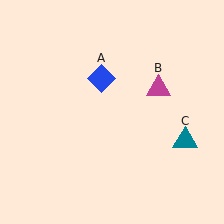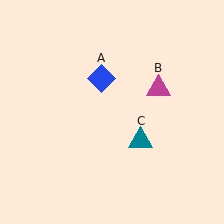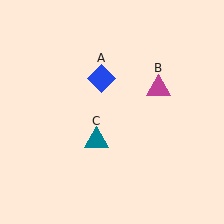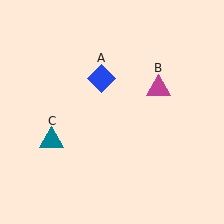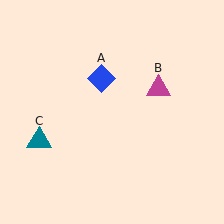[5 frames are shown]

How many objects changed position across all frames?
1 object changed position: teal triangle (object C).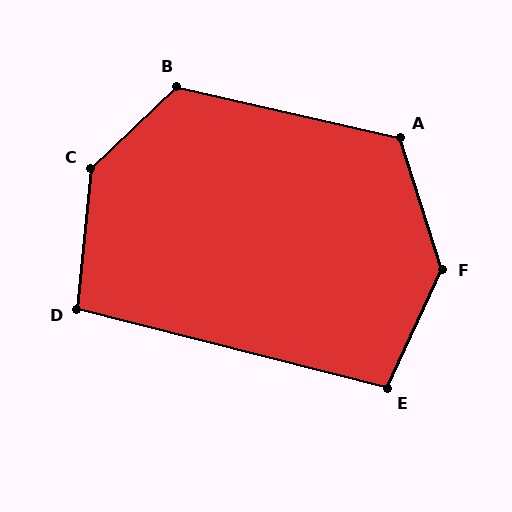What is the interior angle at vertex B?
Approximately 124 degrees (obtuse).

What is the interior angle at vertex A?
Approximately 120 degrees (obtuse).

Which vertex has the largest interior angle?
C, at approximately 139 degrees.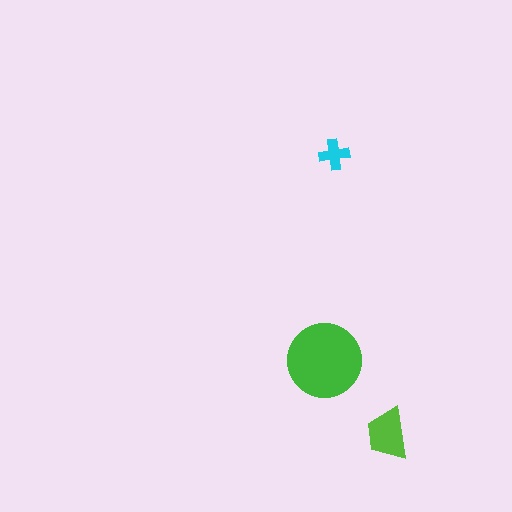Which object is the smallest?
The cyan cross.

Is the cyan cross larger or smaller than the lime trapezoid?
Smaller.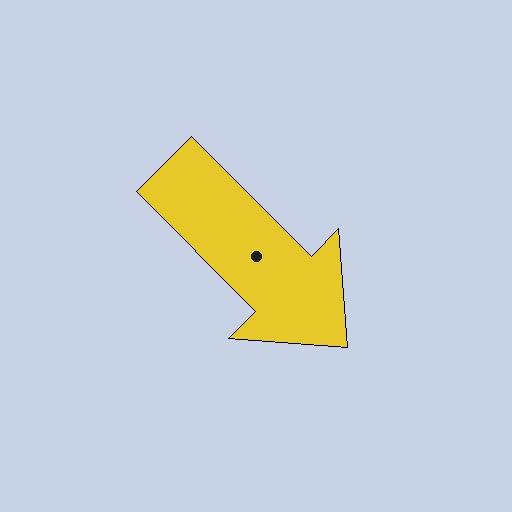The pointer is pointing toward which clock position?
Roughly 5 o'clock.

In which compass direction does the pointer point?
Southeast.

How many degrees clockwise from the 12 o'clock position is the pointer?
Approximately 135 degrees.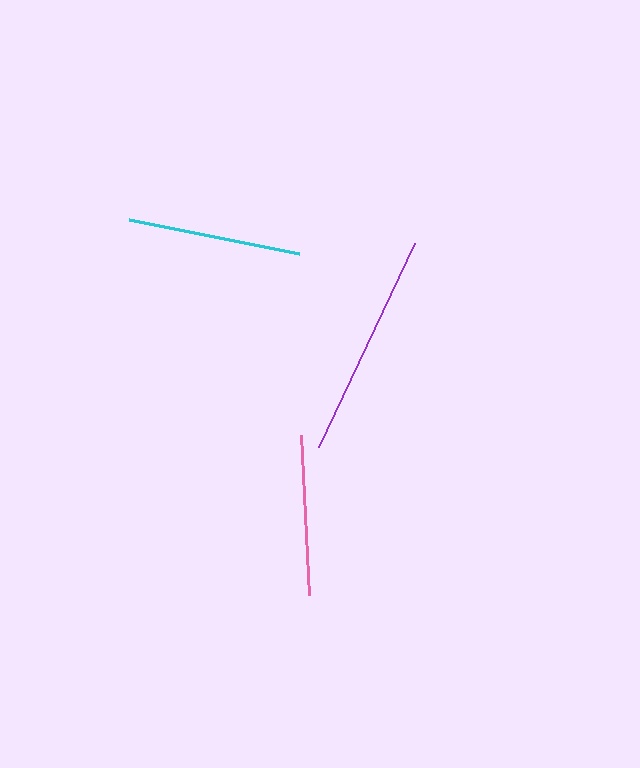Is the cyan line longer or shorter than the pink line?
The cyan line is longer than the pink line.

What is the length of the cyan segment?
The cyan segment is approximately 173 pixels long.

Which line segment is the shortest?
The pink line is the shortest at approximately 161 pixels.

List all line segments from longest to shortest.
From longest to shortest: purple, cyan, pink.